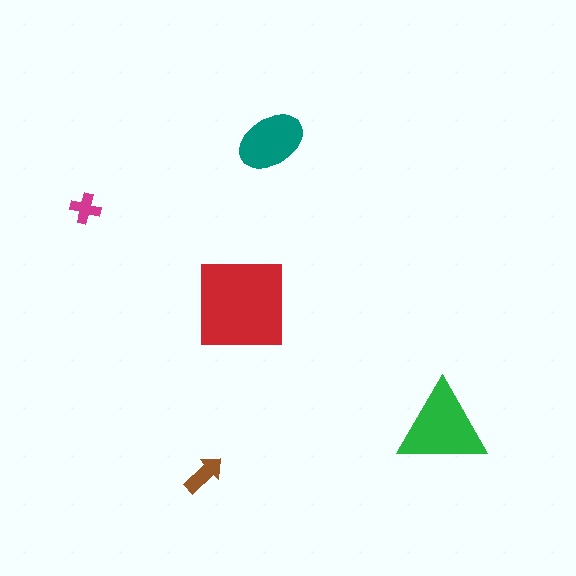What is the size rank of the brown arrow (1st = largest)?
4th.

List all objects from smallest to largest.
The magenta cross, the brown arrow, the teal ellipse, the green triangle, the red square.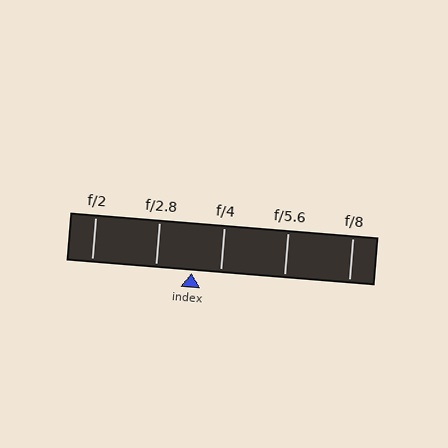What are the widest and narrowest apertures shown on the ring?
The widest aperture shown is f/2 and the narrowest is f/8.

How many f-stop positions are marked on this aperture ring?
There are 5 f-stop positions marked.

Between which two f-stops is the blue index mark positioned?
The index mark is between f/2.8 and f/4.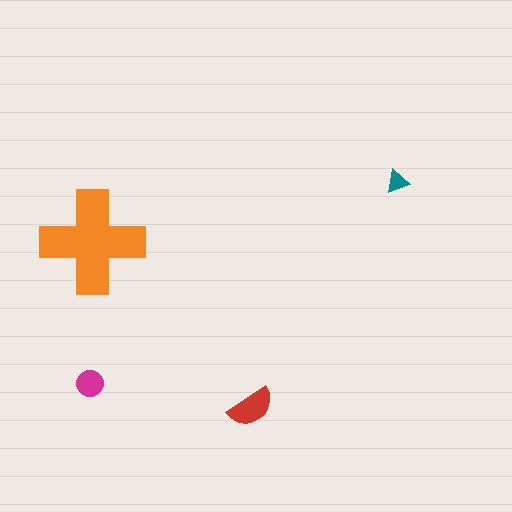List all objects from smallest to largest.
The teal triangle, the magenta circle, the red semicircle, the orange cross.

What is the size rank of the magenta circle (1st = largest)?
3rd.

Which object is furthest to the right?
The teal triangle is rightmost.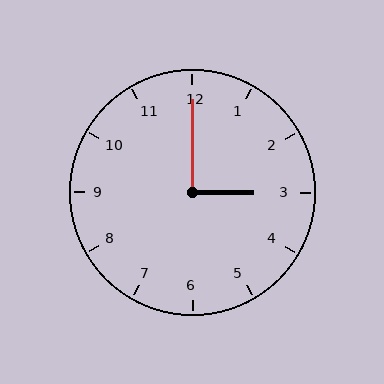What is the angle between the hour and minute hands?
Approximately 90 degrees.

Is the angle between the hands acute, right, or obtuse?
It is right.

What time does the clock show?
3:00.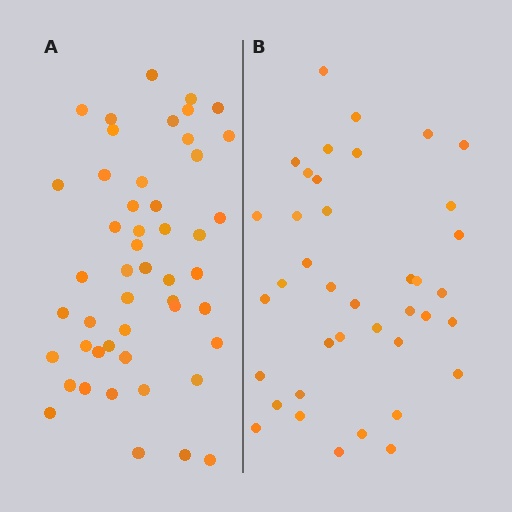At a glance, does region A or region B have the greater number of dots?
Region A (the left region) has more dots.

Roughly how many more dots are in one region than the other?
Region A has roughly 10 or so more dots than region B.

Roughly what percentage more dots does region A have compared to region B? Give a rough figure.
About 25% more.